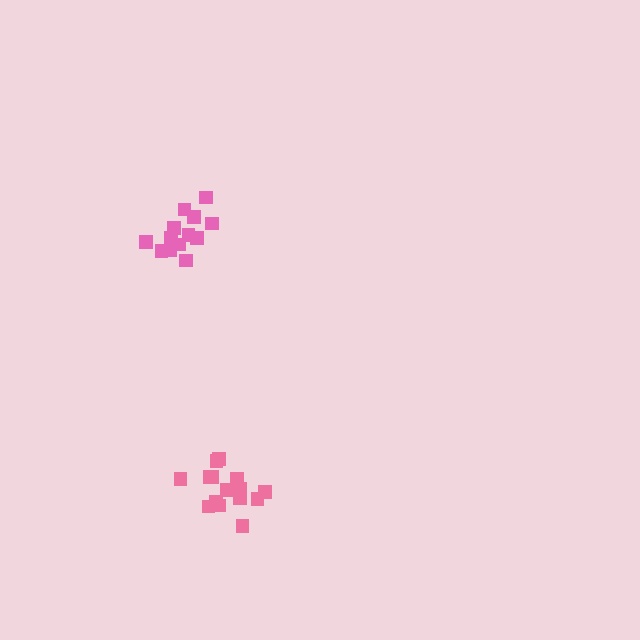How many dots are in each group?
Group 1: 13 dots, Group 2: 15 dots (28 total).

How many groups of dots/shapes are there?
There are 2 groups.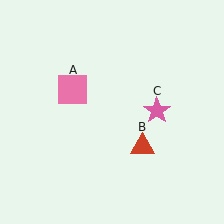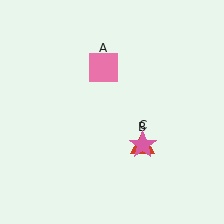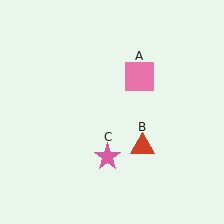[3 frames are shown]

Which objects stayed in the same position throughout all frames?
Red triangle (object B) remained stationary.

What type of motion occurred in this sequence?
The pink square (object A), pink star (object C) rotated clockwise around the center of the scene.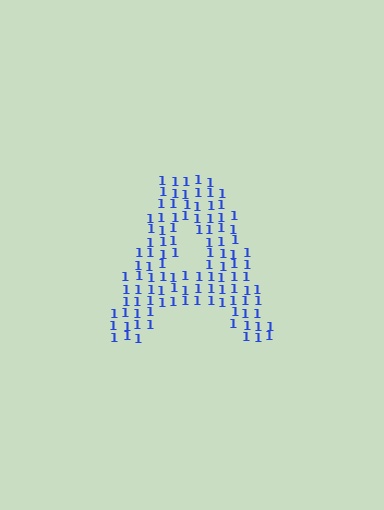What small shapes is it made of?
It is made of small digit 1's.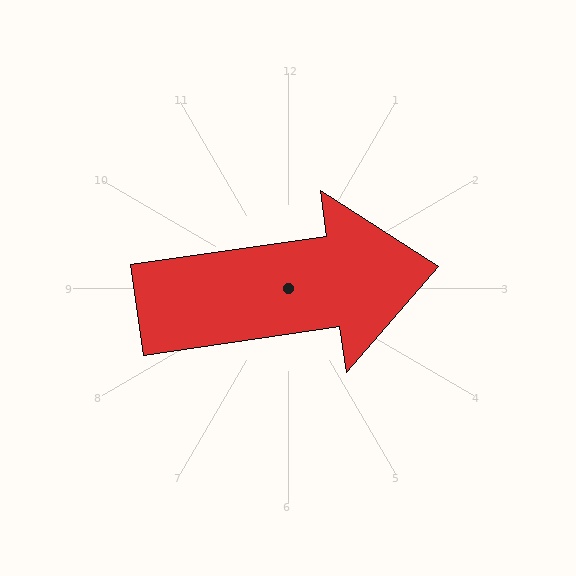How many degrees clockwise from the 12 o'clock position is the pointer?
Approximately 82 degrees.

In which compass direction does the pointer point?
East.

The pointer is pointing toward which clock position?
Roughly 3 o'clock.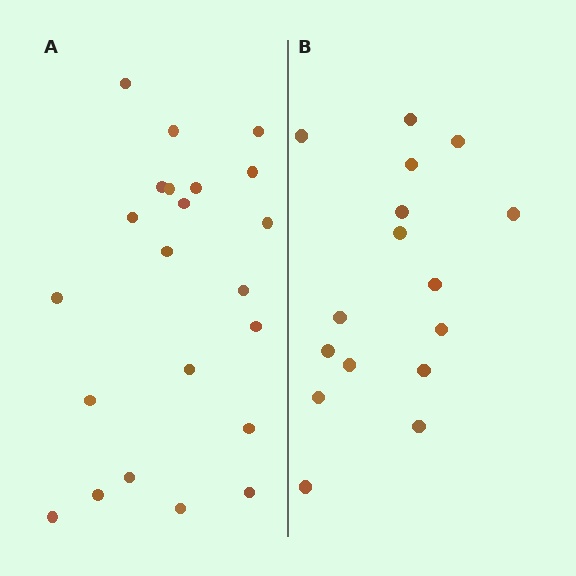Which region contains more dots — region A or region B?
Region A (the left region) has more dots.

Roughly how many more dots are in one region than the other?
Region A has about 6 more dots than region B.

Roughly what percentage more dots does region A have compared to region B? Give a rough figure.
About 40% more.